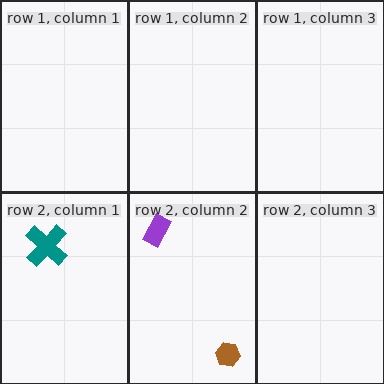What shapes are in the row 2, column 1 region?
The teal cross.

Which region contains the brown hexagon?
The row 2, column 2 region.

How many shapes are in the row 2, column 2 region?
2.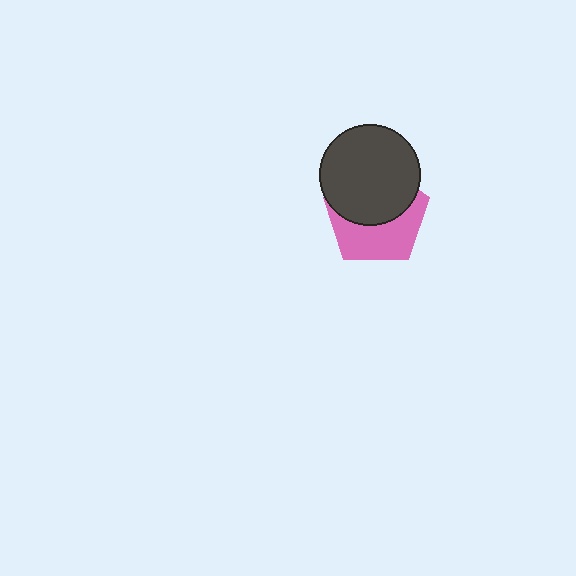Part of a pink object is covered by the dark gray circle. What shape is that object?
It is a pentagon.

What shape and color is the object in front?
The object in front is a dark gray circle.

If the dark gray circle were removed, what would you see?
You would see the complete pink pentagon.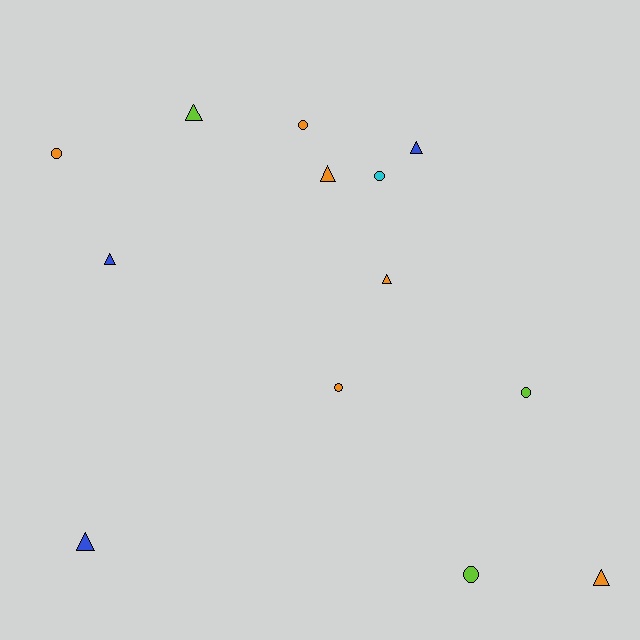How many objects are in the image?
There are 13 objects.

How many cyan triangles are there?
There are no cyan triangles.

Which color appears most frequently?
Orange, with 6 objects.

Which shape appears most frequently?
Triangle, with 7 objects.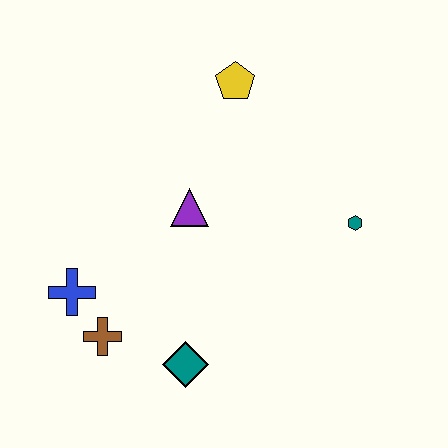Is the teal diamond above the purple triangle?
No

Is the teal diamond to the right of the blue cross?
Yes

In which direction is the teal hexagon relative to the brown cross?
The teal hexagon is to the right of the brown cross.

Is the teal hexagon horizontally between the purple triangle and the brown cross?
No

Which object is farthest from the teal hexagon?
The blue cross is farthest from the teal hexagon.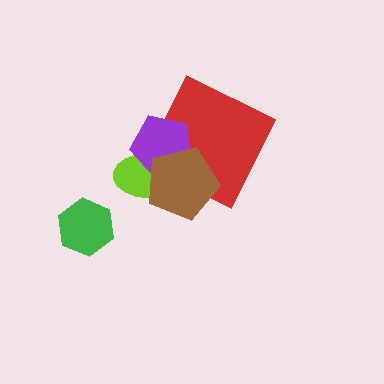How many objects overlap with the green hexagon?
0 objects overlap with the green hexagon.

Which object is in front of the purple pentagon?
The brown pentagon is in front of the purple pentagon.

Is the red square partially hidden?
Yes, it is partially covered by another shape.